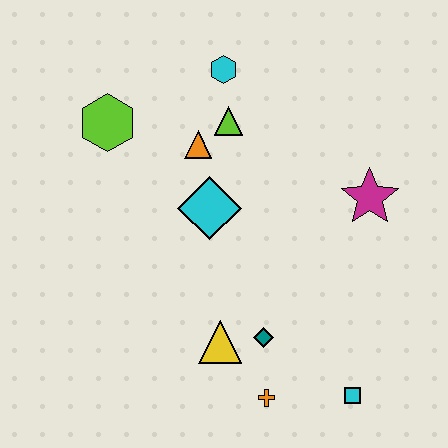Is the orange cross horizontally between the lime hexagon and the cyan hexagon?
No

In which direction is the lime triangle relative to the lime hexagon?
The lime triangle is to the right of the lime hexagon.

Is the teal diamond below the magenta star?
Yes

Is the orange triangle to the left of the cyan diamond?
Yes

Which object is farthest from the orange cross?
The cyan hexagon is farthest from the orange cross.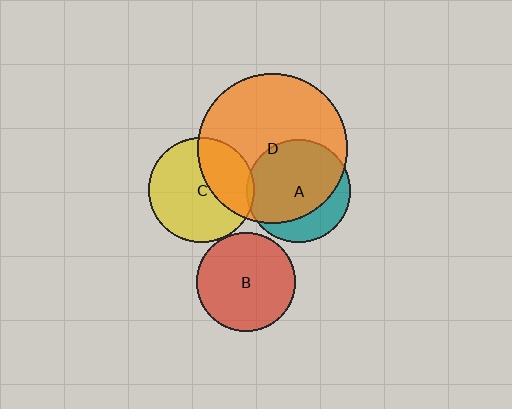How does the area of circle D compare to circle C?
Approximately 2.0 times.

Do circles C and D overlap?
Yes.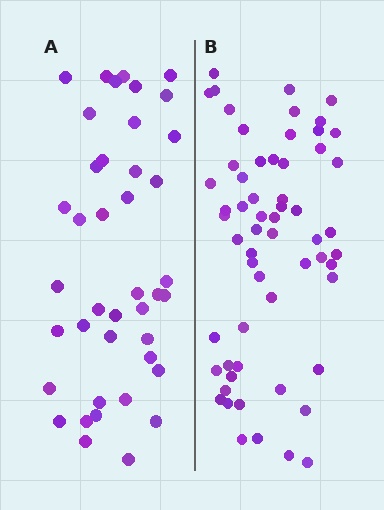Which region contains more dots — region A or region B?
Region B (the right region) has more dots.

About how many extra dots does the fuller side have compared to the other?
Region B has approximately 20 more dots than region A.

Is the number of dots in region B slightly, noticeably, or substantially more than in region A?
Region B has substantially more. The ratio is roughly 1.5 to 1.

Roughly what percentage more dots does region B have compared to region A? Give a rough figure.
About 45% more.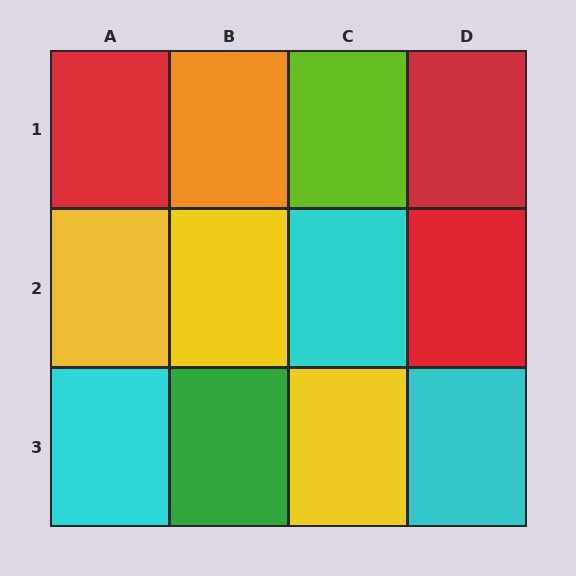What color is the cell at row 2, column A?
Yellow.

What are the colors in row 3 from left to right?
Cyan, green, yellow, cyan.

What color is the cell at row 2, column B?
Yellow.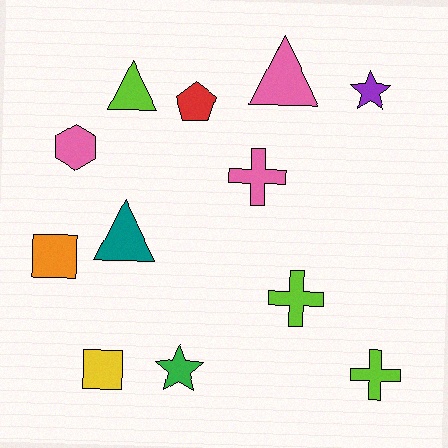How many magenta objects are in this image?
There are no magenta objects.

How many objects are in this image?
There are 12 objects.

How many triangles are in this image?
There are 3 triangles.